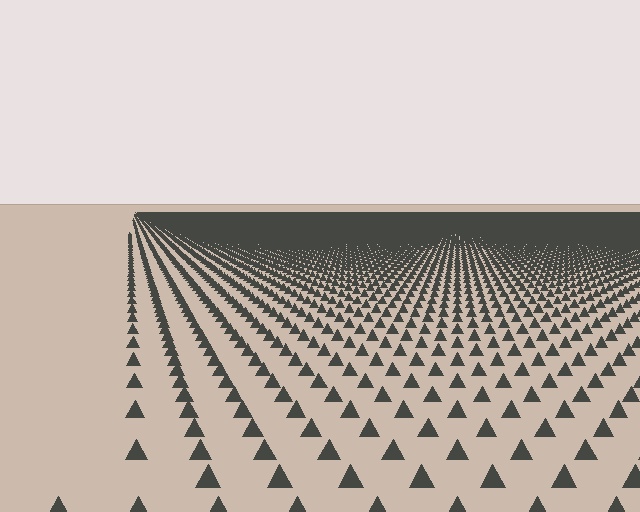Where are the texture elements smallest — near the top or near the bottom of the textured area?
Near the top.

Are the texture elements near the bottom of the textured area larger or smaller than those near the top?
Larger. Near the bottom, elements are closer to the viewer and appear at a bigger on-screen size.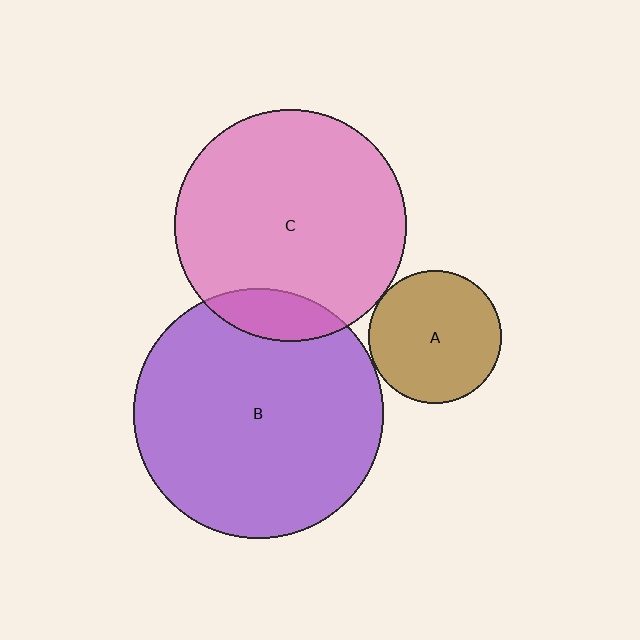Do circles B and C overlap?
Yes.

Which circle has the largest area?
Circle B (purple).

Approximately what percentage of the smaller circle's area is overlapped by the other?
Approximately 10%.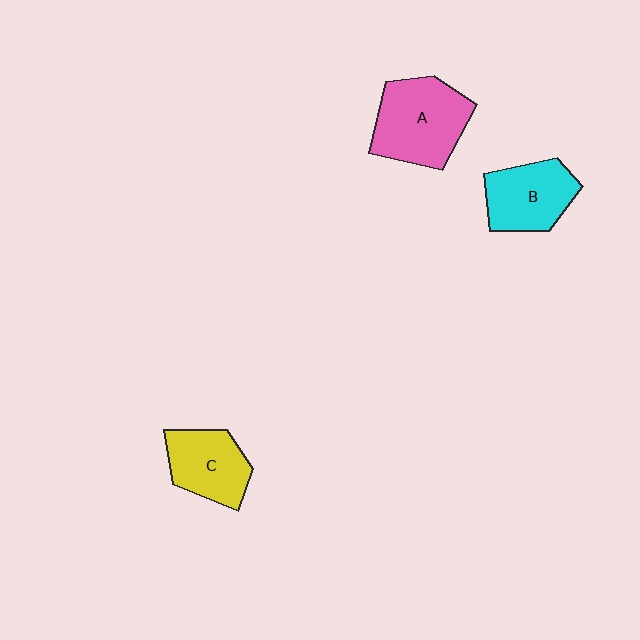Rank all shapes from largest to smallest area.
From largest to smallest: A (pink), B (cyan), C (yellow).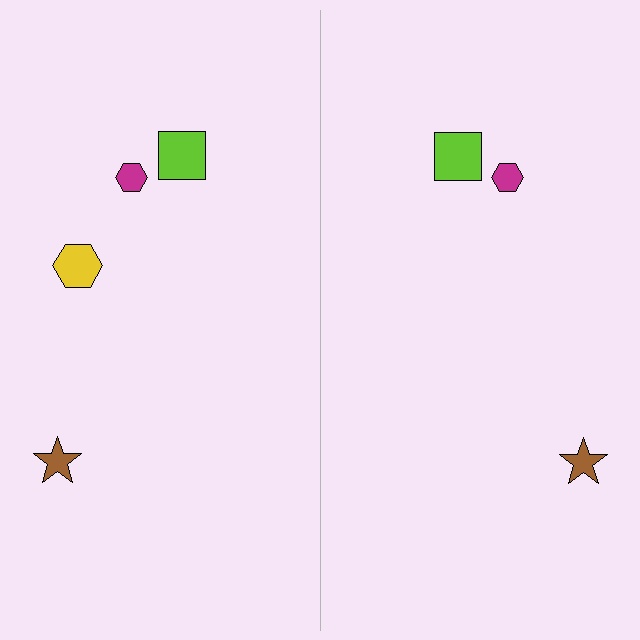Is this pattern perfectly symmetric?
No, the pattern is not perfectly symmetric. A yellow hexagon is missing from the right side.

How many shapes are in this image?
There are 7 shapes in this image.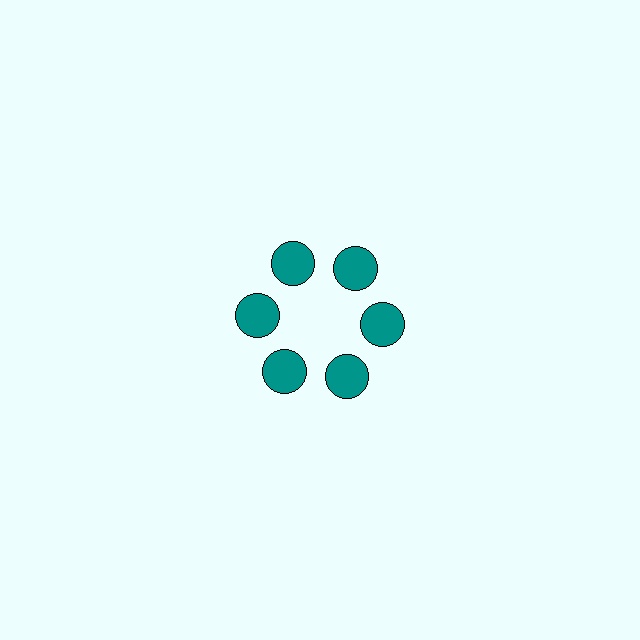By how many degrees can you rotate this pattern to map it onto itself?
The pattern maps onto itself every 60 degrees of rotation.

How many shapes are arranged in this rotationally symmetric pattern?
There are 6 shapes, arranged in 6 groups of 1.